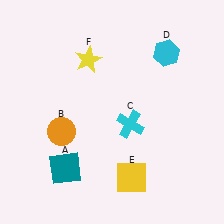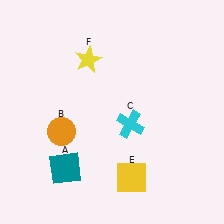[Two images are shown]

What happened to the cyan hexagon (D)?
The cyan hexagon (D) was removed in Image 2. It was in the top-right area of Image 1.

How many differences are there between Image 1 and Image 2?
There is 1 difference between the two images.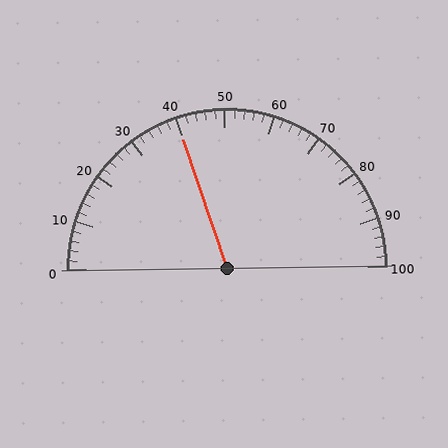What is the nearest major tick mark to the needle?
The nearest major tick mark is 40.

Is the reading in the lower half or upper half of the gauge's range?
The reading is in the lower half of the range (0 to 100).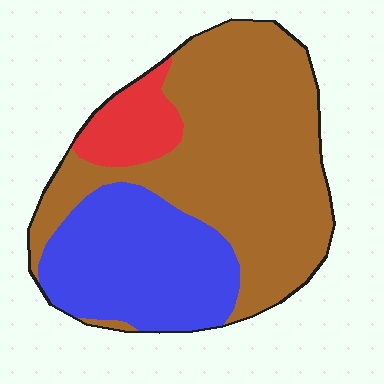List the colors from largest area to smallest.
From largest to smallest: brown, blue, red.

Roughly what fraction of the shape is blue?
Blue covers 32% of the shape.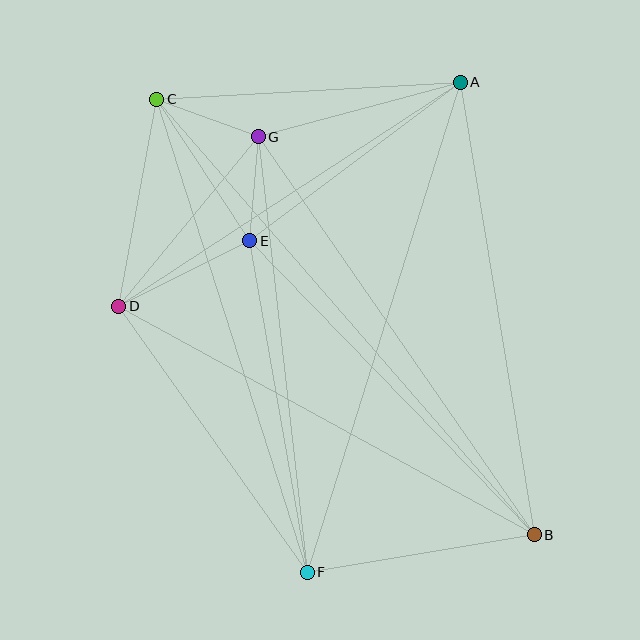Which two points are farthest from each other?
Points B and C are farthest from each other.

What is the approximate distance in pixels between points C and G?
The distance between C and G is approximately 109 pixels.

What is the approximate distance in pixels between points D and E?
The distance between D and E is approximately 146 pixels.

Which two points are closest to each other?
Points E and G are closest to each other.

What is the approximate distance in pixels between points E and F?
The distance between E and F is approximately 336 pixels.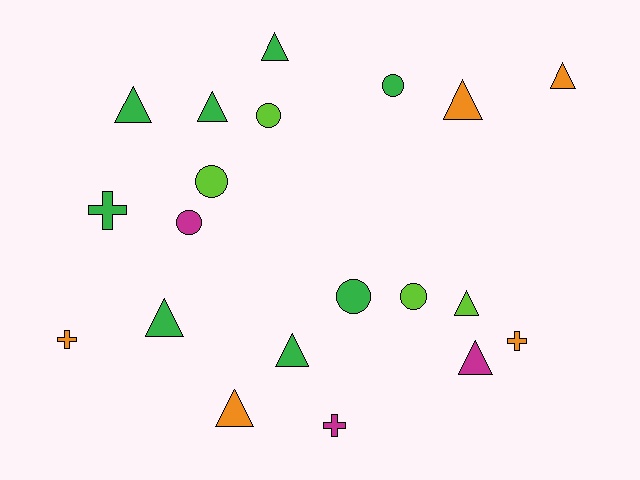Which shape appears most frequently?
Triangle, with 10 objects.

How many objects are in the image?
There are 20 objects.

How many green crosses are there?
There is 1 green cross.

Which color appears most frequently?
Green, with 8 objects.